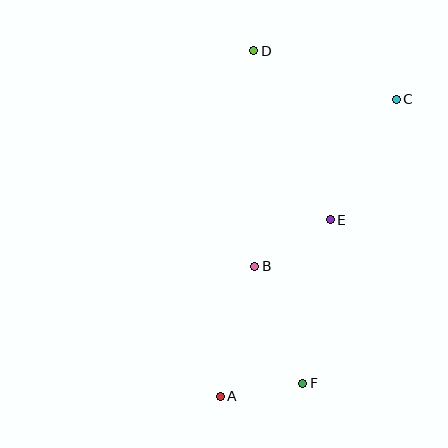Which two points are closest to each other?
Points A and F are closest to each other.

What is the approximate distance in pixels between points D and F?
The distance between D and F is approximately 336 pixels.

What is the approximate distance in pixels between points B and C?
The distance between B and C is approximately 219 pixels.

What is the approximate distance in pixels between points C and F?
The distance between C and F is approximately 299 pixels.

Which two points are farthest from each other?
Points A and D are farthest from each other.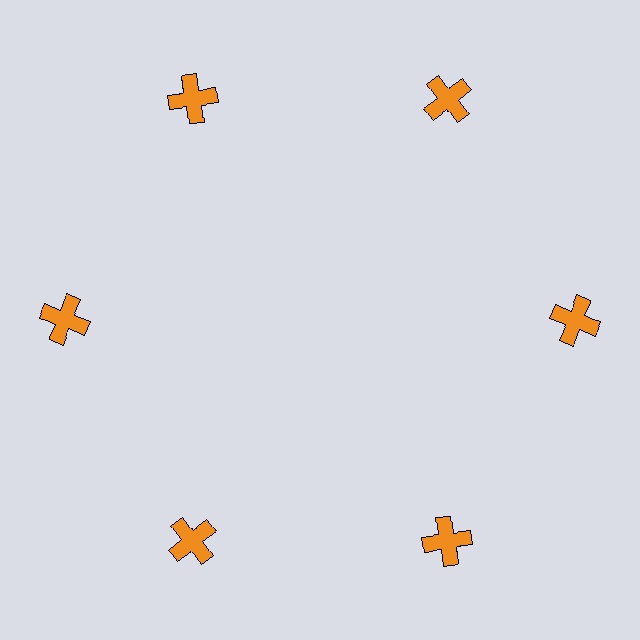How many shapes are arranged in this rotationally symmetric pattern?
There are 6 shapes, arranged in 6 groups of 1.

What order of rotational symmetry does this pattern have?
This pattern has 6-fold rotational symmetry.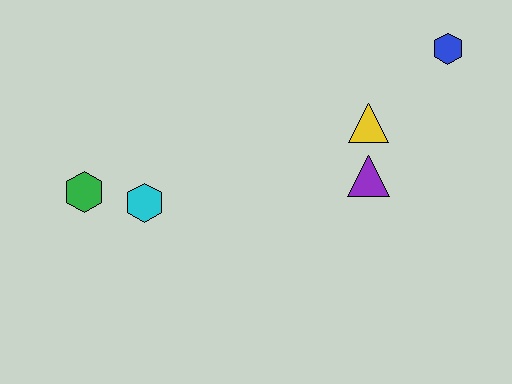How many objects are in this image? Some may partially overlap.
There are 5 objects.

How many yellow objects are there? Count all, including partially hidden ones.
There is 1 yellow object.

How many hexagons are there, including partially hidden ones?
There are 3 hexagons.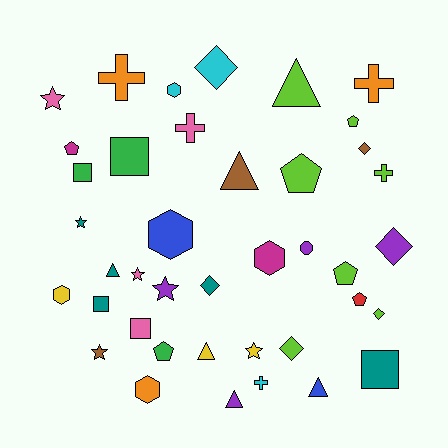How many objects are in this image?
There are 40 objects.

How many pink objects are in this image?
There are 4 pink objects.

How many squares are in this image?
There are 5 squares.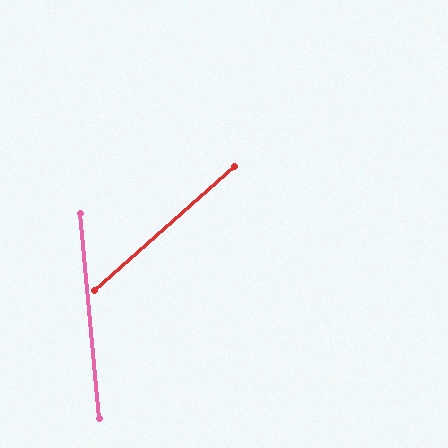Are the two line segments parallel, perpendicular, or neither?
Neither parallel nor perpendicular — they differ by about 54°.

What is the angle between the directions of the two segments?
Approximately 54 degrees.